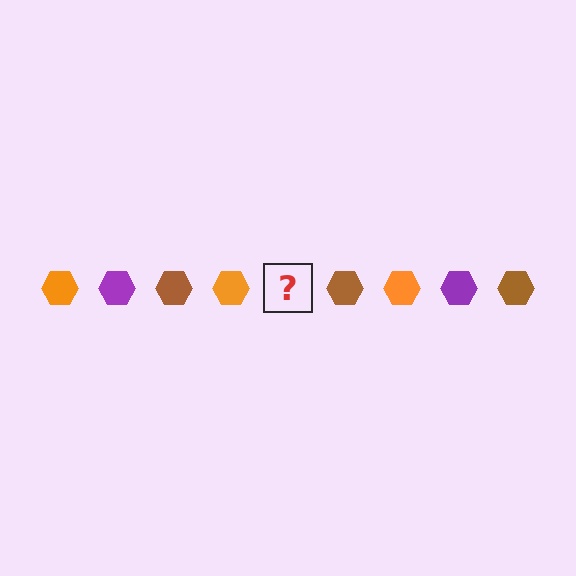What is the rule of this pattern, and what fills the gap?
The rule is that the pattern cycles through orange, purple, brown hexagons. The gap should be filled with a purple hexagon.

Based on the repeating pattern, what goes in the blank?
The blank should be a purple hexagon.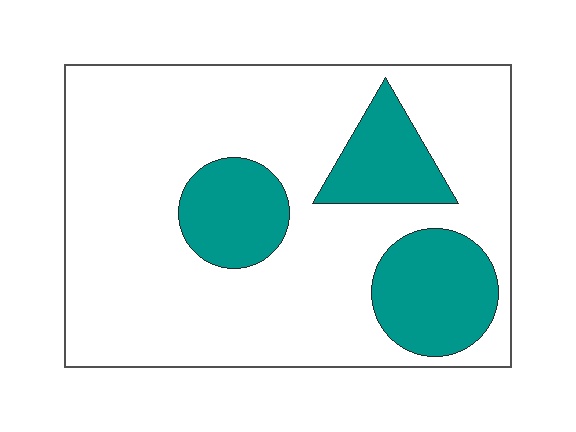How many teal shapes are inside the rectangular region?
3.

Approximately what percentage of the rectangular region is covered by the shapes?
Approximately 25%.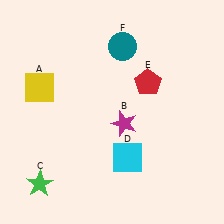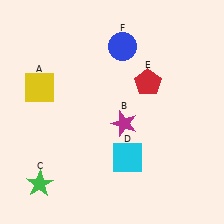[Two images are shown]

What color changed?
The circle (F) changed from teal in Image 1 to blue in Image 2.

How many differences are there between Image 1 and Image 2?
There is 1 difference between the two images.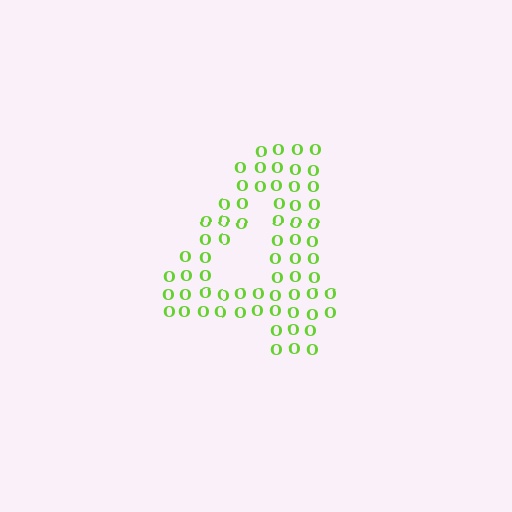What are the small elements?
The small elements are letter O's.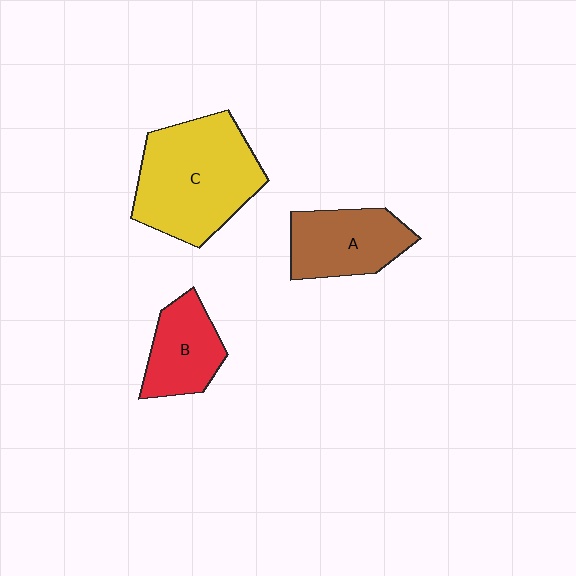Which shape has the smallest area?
Shape B (red).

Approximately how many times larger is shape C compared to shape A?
Approximately 1.7 times.